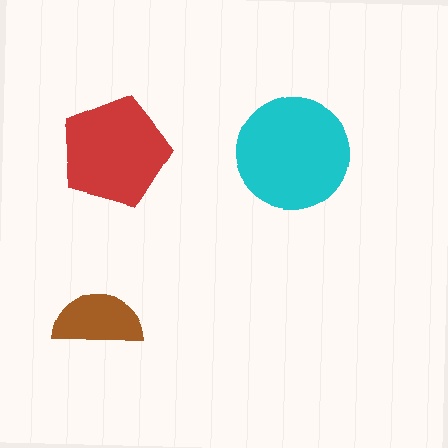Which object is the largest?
The cyan circle.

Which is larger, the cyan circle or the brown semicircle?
The cyan circle.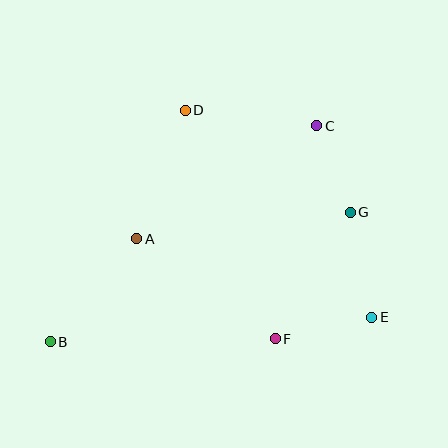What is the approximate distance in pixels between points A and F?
The distance between A and F is approximately 171 pixels.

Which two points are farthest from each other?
Points B and C are farthest from each other.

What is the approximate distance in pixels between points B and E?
The distance between B and E is approximately 322 pixels.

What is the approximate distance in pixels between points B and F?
The distance between B and F is approximately 225 pixels.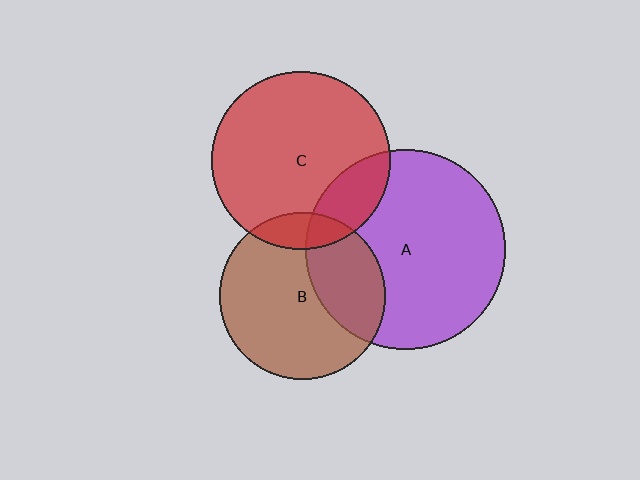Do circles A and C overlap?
Yes.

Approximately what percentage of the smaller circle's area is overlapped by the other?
Approximately 20%.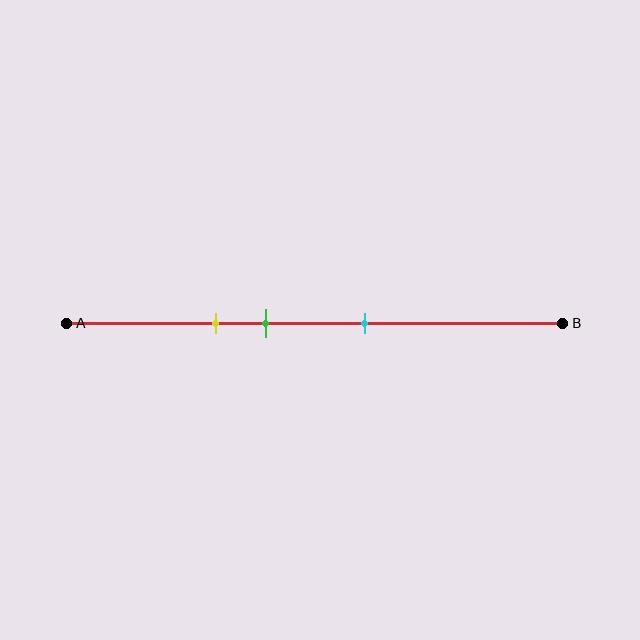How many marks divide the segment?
There are 3 marks dividing the segment.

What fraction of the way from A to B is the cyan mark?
The cyan mark is approximately 60% (0.6) of the way from A to B.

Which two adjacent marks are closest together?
The yellow and green marks are the closest adjacent pair.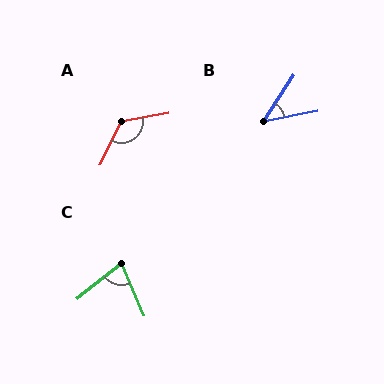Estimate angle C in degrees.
Approximately 74 degrees.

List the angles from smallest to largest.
B (45°), C (74°), A (126°).